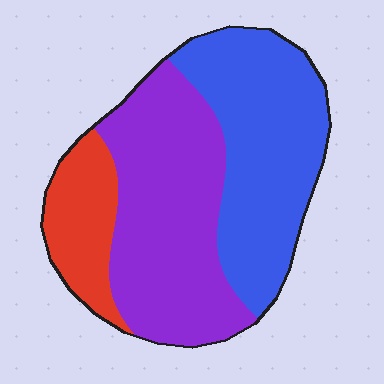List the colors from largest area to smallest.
From largest to smallest: purple, blue, red.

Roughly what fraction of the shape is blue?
Blue takes up between a third and a half of the shape.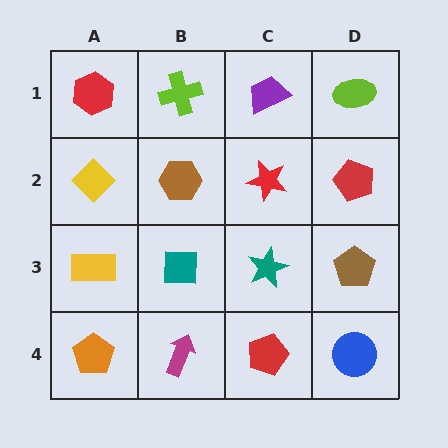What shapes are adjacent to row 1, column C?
A red star (row 2, column C), a lime cross (row 1, column B), a lime ellipse (row 1, column D).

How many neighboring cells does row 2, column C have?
4.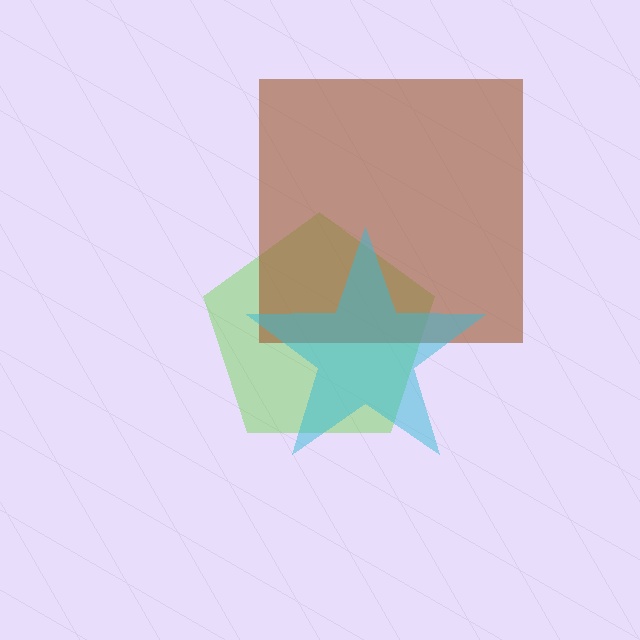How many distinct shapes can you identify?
There are 3 distinct shapes: a lime pentagon, a brown square, a cyan star.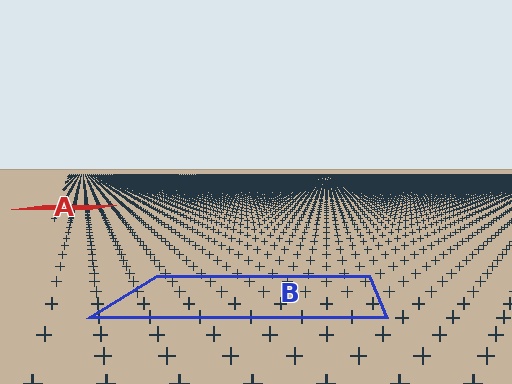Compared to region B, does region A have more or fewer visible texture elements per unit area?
Region A has more texture elements per unit area — they are packed more densely because it is farther away.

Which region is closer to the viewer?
Region B is closer. The texture elements there are larger and more spread out.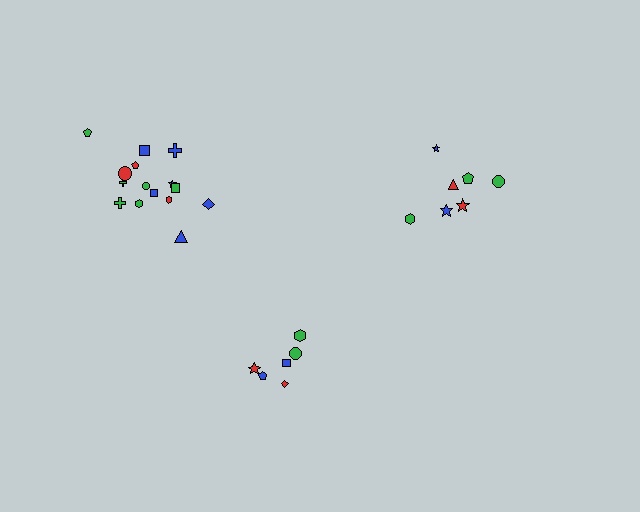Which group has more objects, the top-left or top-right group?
The top-left group.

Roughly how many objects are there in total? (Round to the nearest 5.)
Roughly 30 objects in total.